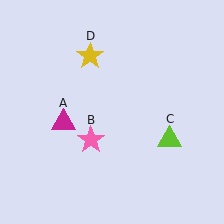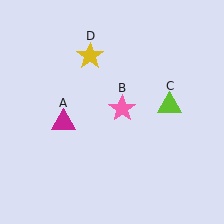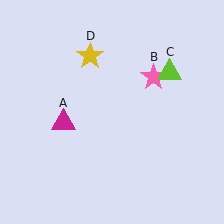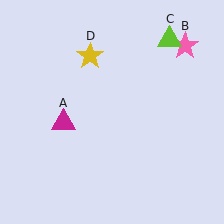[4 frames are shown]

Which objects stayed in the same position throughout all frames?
Magenta triangle (object A) and yellow star (object D) remained stationary.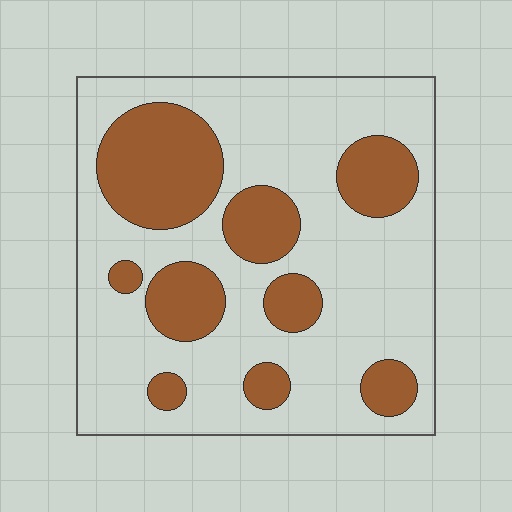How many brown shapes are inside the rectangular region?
9.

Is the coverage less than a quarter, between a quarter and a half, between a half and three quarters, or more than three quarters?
Between a quarter and a half.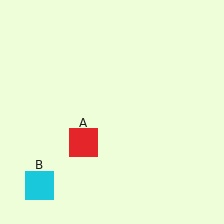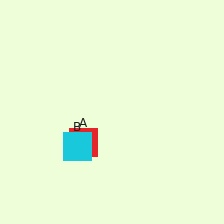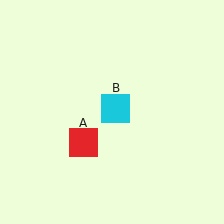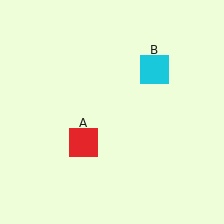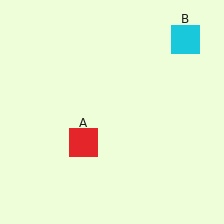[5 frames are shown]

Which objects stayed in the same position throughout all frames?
Red square (object A) remained stationary.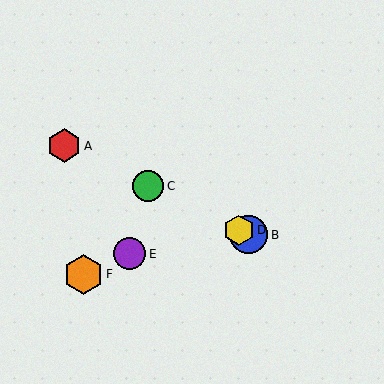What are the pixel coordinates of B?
Object B is at (248, 235).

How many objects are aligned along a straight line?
4 objects (A, B, C, D) are aligned along a straight line.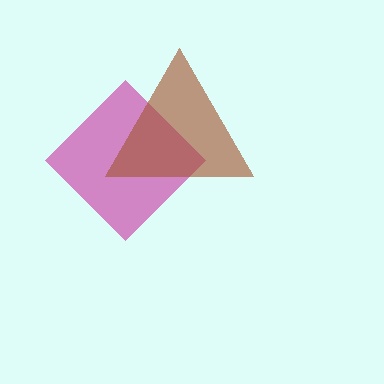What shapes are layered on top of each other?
The layered shapes are: a magenta diamond, a brown triangle.